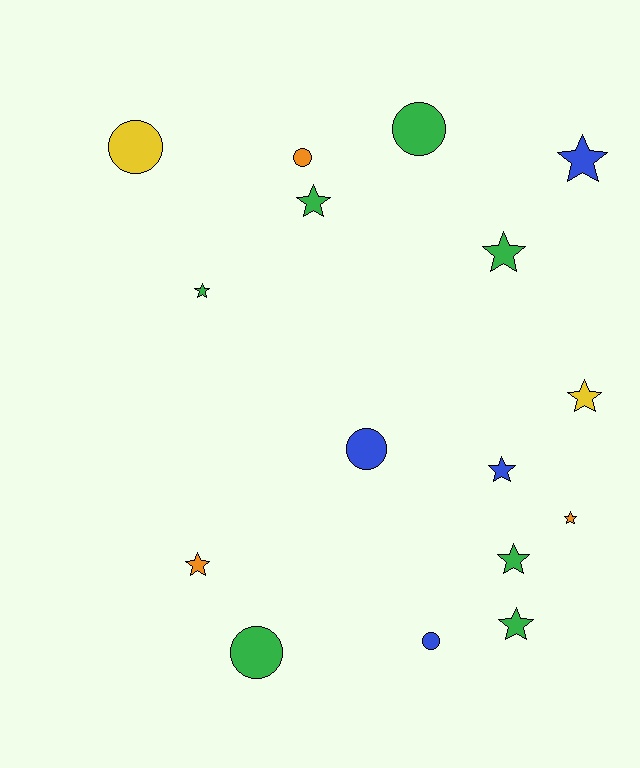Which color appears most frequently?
Green, with 7 objects.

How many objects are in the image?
There are 16 objects.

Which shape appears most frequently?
Star, with 10 objects.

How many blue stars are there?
There are 2 blue stars.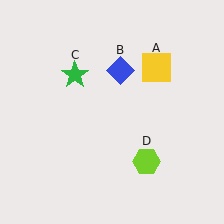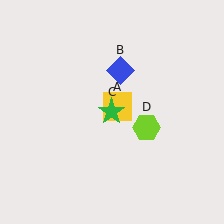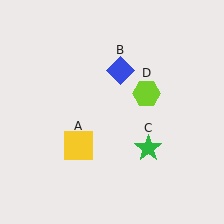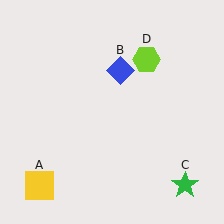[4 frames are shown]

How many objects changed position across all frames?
3 objects changed position: yellow square (object A), green star (object C), lime hexagon (object D).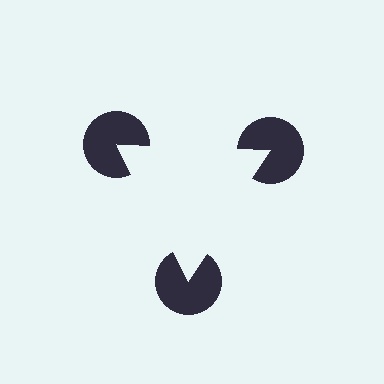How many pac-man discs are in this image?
There are 3 — one at each vertex of the illusory triangle.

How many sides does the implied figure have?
3 sides.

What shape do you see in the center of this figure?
An illusory triangle — its edges are inferred from the aligned wedge cuts in the pac-man discs, not physically drawn.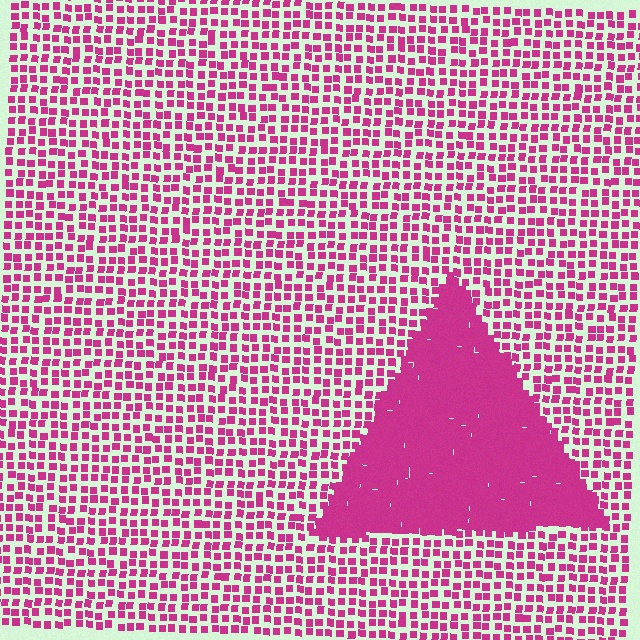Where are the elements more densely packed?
The elements are more densely packed inside the triangle boundary.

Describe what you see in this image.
The image contains small magenta elements arranged at two different densities. A triangle-shaped region is visible where the elements are more densely packed than the surrounding area.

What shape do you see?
I see a triangle.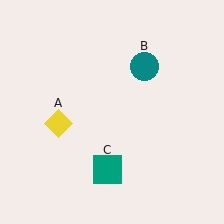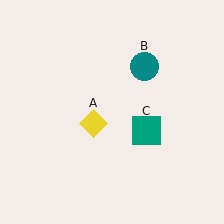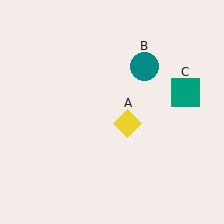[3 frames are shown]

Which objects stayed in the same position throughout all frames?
Teal circle (object B) remained stationary.